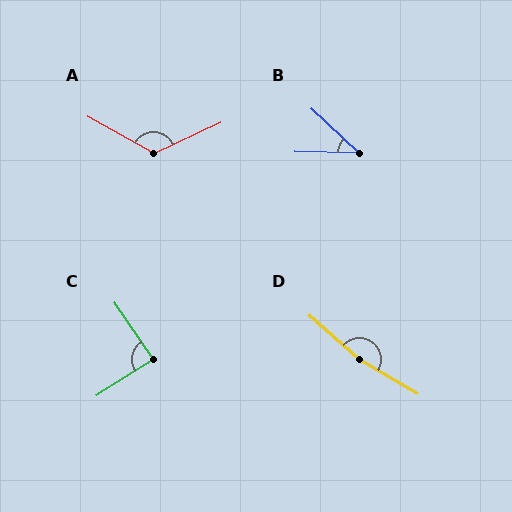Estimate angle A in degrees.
Approximately 126 degrees.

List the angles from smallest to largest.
B (42°), C (88°), A (126°), D (169°).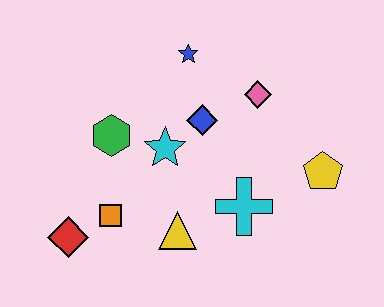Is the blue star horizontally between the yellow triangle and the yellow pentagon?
Yes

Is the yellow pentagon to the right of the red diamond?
Yes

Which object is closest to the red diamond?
The orange square is closest to the red diamond.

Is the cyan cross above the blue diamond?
No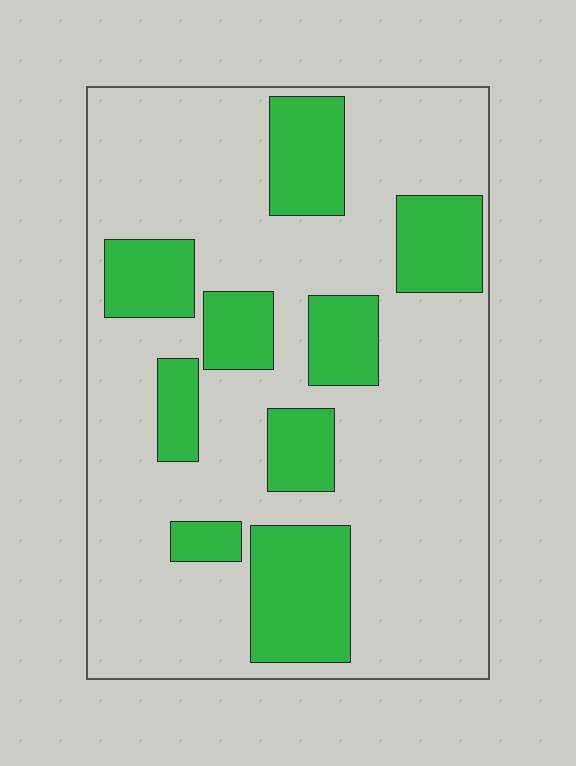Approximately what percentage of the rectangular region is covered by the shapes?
Approximately 25%.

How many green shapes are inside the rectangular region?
9.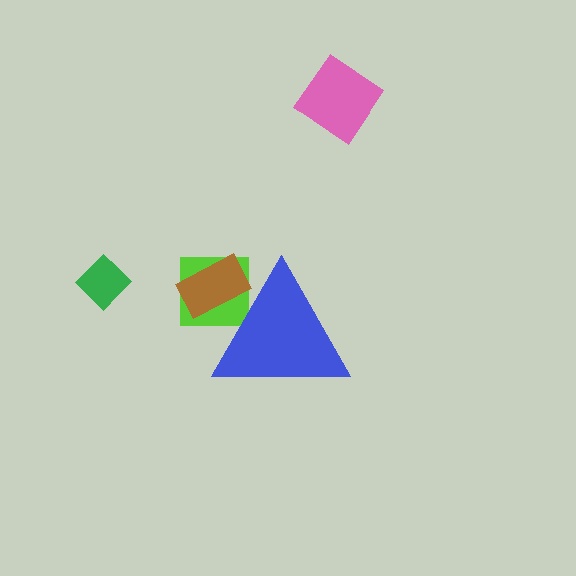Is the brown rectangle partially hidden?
Yes, the brown rectangle is partially hidden behind the blue triangle.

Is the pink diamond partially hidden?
No, the pink diamond is fully visible.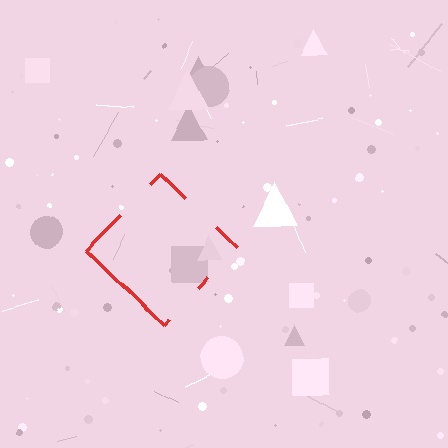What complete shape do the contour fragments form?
The contour fragments form a diamond.